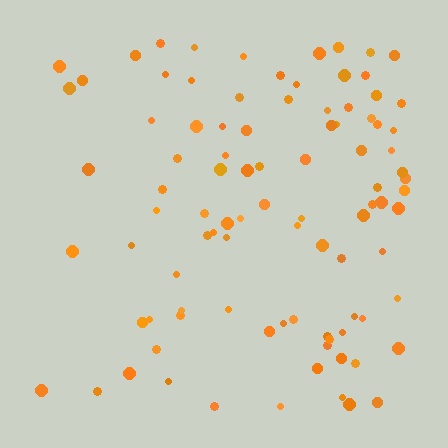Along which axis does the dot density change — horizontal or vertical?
Horizontal.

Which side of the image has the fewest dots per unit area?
The left.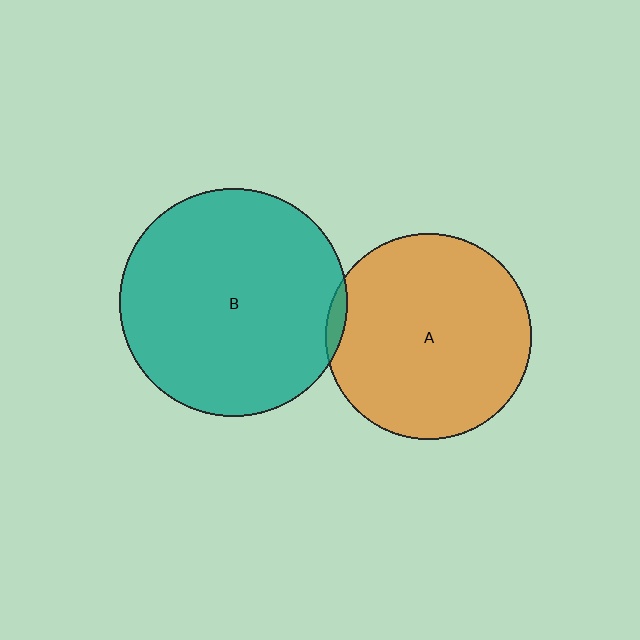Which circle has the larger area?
Circle B (teal).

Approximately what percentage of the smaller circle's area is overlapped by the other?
Approximately 5%.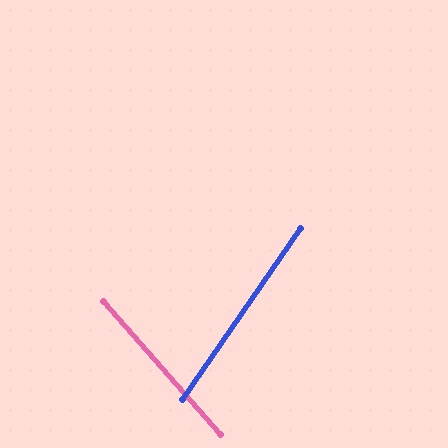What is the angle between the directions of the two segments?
Approximately 76 degrees.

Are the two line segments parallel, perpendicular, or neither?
Neither parallel nor perpendicular — they differ by about 76°.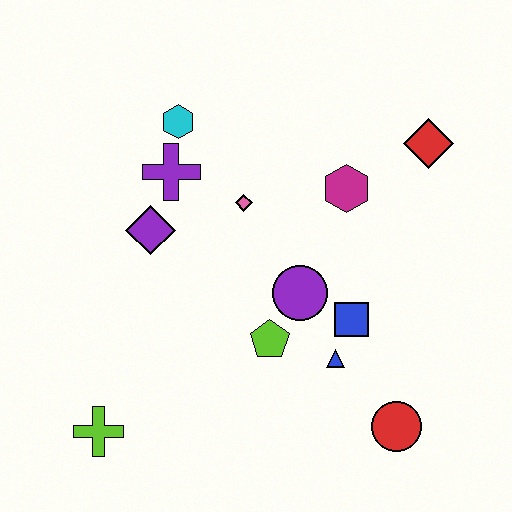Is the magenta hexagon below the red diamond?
Yes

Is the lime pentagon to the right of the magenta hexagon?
No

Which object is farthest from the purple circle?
The lime cross is farthest from the purple circle.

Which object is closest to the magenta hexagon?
The red diamond is closest to the magenta hexagon.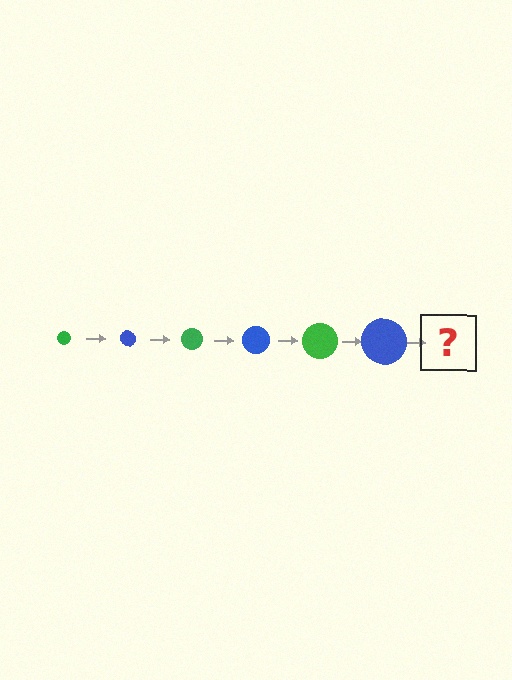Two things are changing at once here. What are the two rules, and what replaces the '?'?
The two rules are that the circle grows larger each step and the color cycles through green and blue. The '?' should be a green circle, larger than the previous one.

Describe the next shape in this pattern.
It should be a green circle, larger than the previous one.